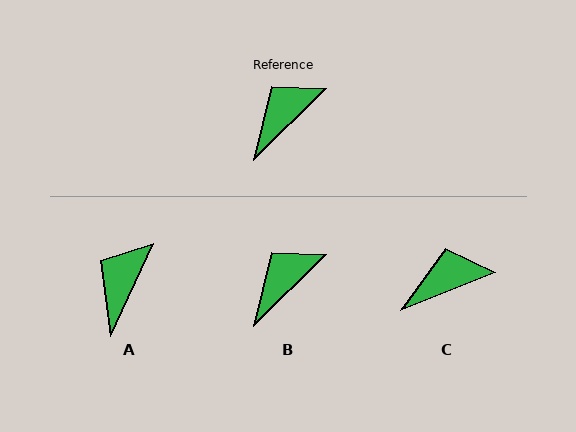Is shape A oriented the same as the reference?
No, it is off by about 21 degrees.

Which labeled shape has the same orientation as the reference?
B.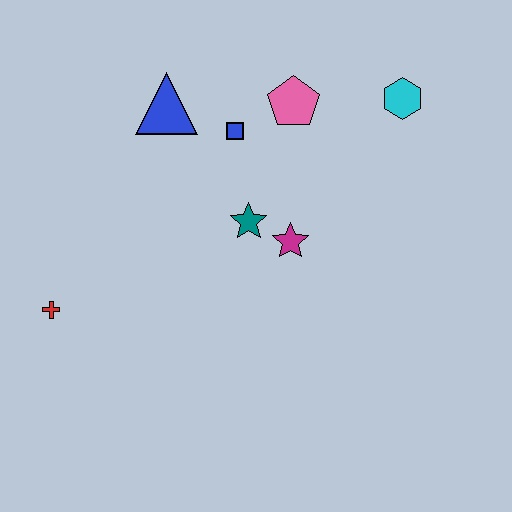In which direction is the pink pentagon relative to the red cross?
The pink pentagon is to the right of the red cross.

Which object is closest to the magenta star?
The teal star is closest to the magenta star.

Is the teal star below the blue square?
Yes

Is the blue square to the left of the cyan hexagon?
Yes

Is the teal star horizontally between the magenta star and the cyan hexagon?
No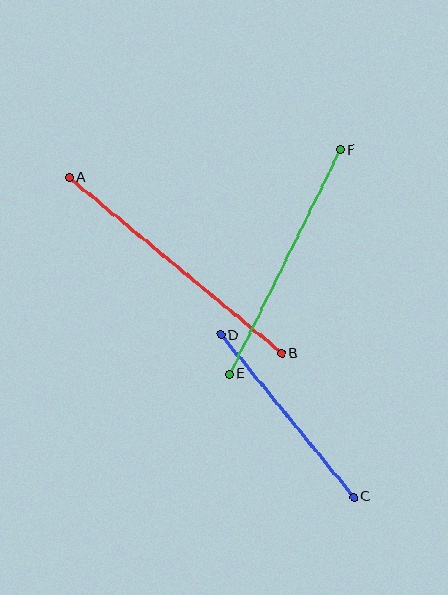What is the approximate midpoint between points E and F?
The midpoint is at approximately (285, 262) pixels.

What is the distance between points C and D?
The distance is approximately 210 pixels.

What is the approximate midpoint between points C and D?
The midpoint is at approximately (287, 416) pixels.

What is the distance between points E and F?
The distance is approximately 250 pixels.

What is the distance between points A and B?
The distance is approximately 276 pixels.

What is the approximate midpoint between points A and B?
The midpoint is at approximately (175, 265) pixels.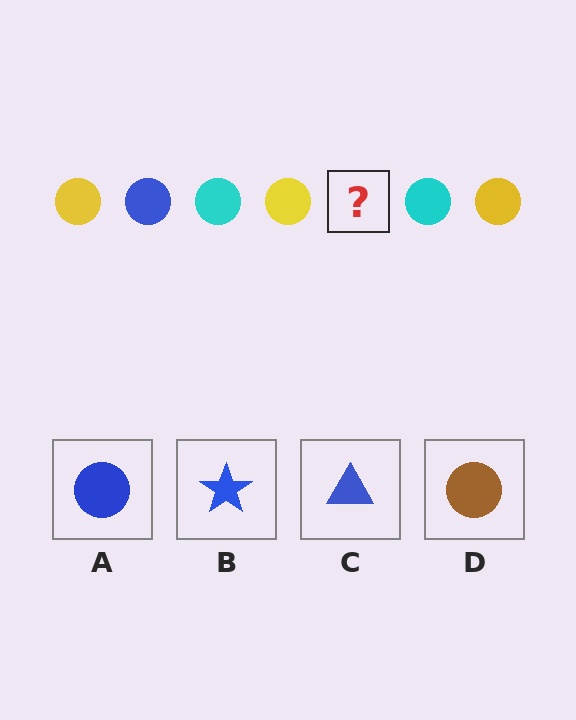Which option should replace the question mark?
Option A.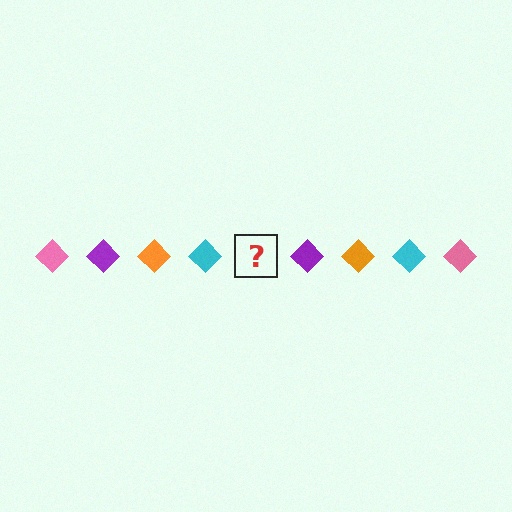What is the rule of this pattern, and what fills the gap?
The rule is that the pattern cycles through pink, purple, orange, cyan diamonds. The gap should be filled with a pink diamond.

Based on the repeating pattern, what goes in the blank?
The blank should be a pink diamond.